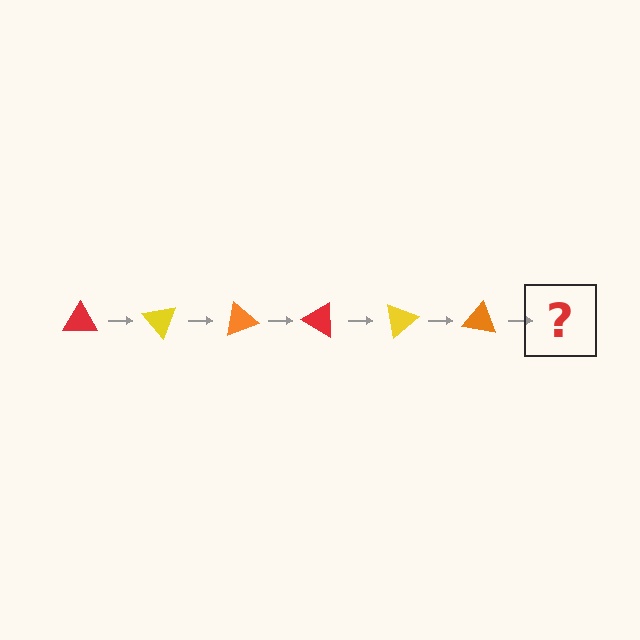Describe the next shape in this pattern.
It should be a red triangle, rotated 300 degrees from the start.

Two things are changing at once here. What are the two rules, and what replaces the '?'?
The two rules are that it rotates 50 degrees each step and the color cycles through red, yellow, and orange. The '?' should be a red triangle, rotated 300 degrees from the start.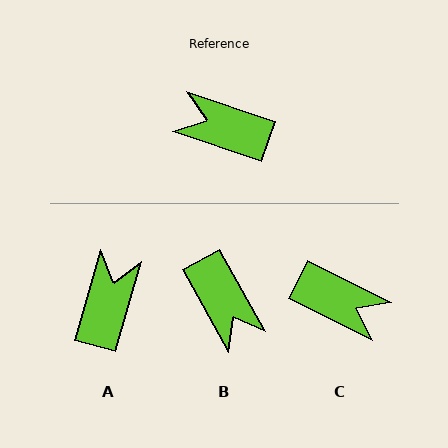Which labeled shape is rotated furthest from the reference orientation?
C, about 172 degrees away.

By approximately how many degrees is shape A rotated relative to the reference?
Approximately 87 degrees clockwise.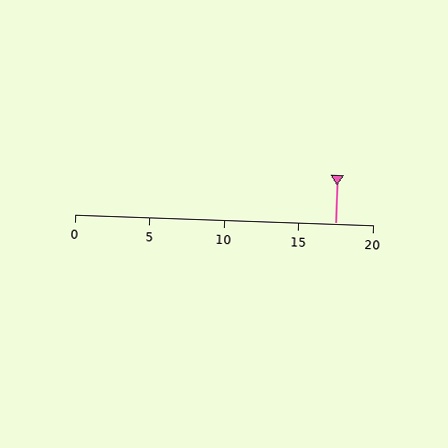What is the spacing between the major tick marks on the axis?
The major ticks are spaced 5 apart.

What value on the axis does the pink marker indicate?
The marker indicates approximately 17.5.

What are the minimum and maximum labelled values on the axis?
The axis runs from 0 to 20.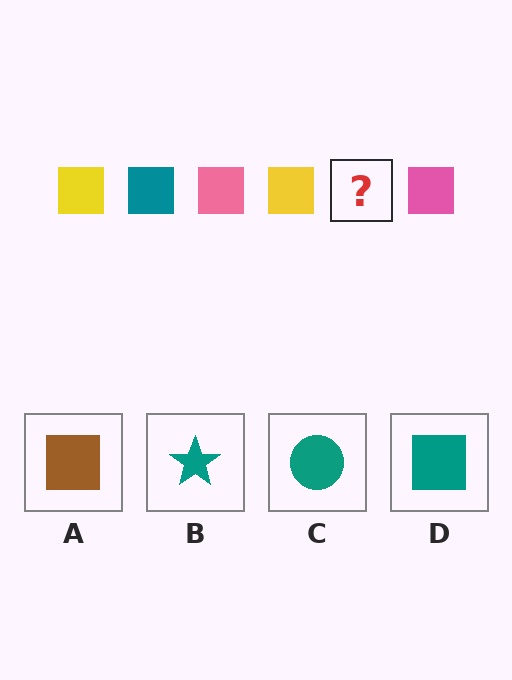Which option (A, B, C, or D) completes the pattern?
D.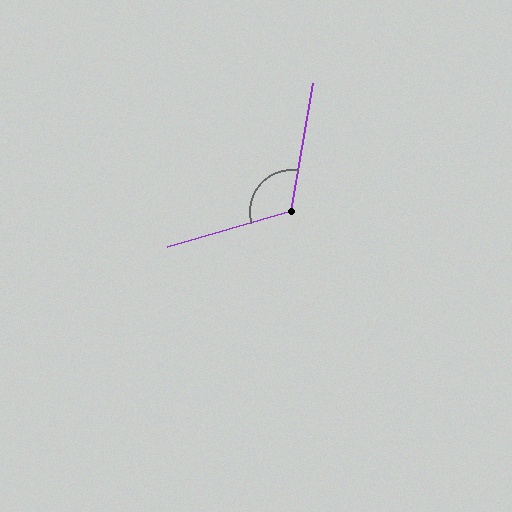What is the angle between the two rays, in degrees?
Approximately 115 degrees.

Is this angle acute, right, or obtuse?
It is obtuse.